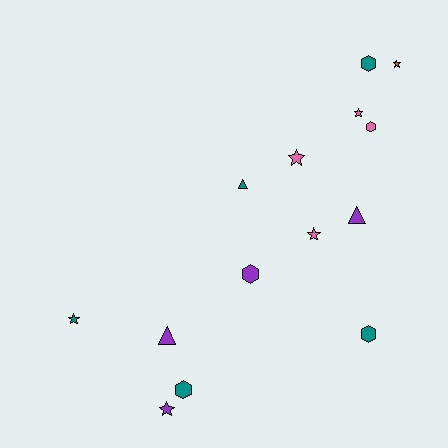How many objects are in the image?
There are 14 objects.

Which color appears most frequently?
Teal, with 5 objects.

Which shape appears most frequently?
Star, with 6 objects.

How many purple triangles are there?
There are 2 purple triangles.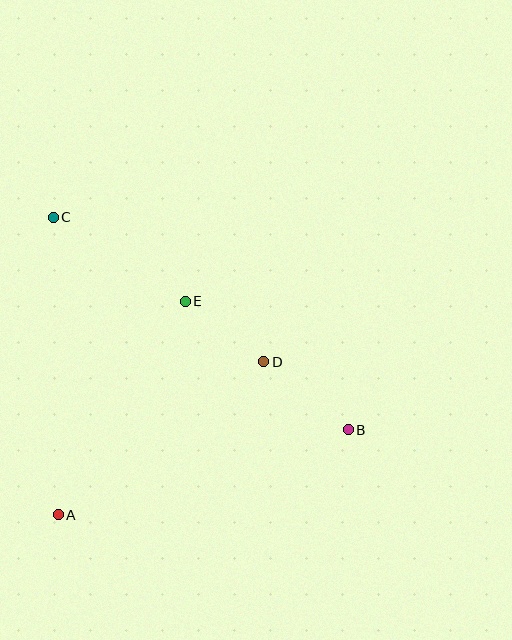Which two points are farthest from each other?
Points B and C are farthest from each other.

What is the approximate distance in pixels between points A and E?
The distance between A and E is approximately 249 pixels.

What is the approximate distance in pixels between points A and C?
The distance between A and C is approximately 298 pixels.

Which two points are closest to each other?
Points D and E are closest to each other.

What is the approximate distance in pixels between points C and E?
The distance between C and E is approximately 156 pixels.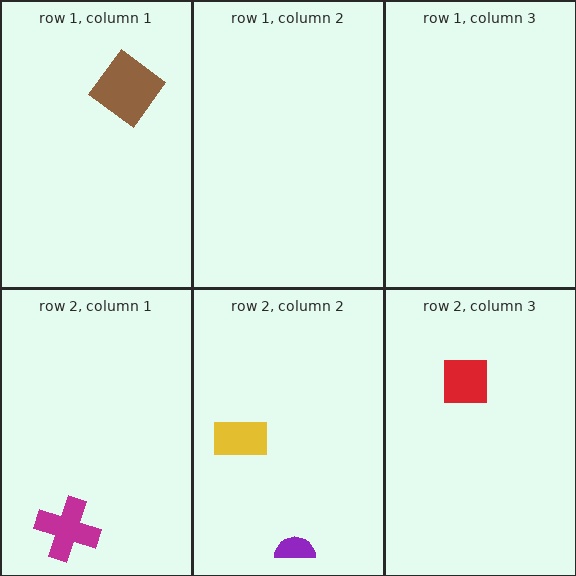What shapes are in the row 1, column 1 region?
The brown diamond.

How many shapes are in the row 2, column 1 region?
1.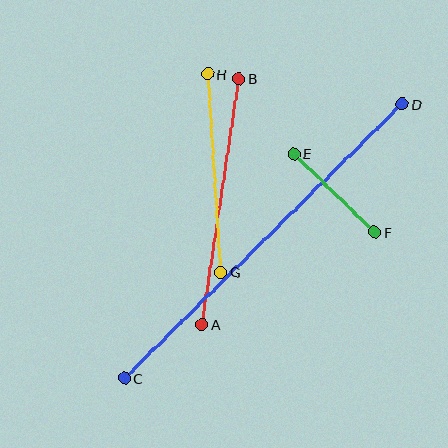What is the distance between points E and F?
The distance is approximately 113 pixels.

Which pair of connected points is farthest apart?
Points C and D are farthest apart.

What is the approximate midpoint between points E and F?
The midpoint is at approximately (334, 193) pixels.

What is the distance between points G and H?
The distance is approximately 198 pixels.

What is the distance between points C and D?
The distance is approximately 390 pixels.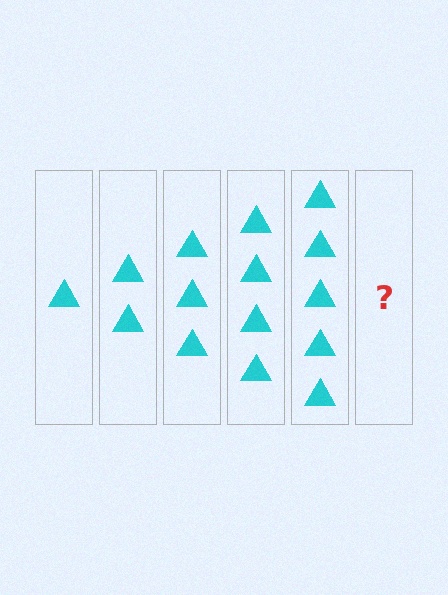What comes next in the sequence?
The next element should be 6 triangles.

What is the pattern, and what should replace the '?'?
The pattern is that each step adds one more triangle. The '?' should be 6 triangles.